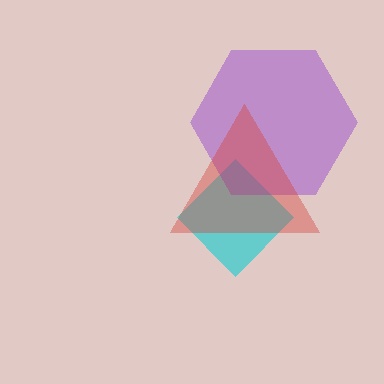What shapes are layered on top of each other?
The layered shapes are: a cyan diamond, a purple hexagon, a red triangle.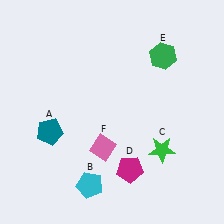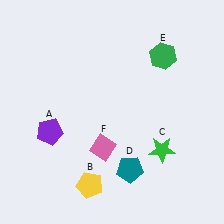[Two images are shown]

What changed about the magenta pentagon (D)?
In Image 1, D is magenta. In Image 2, it changed to teal.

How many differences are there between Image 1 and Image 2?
There are 3 differences between the two images.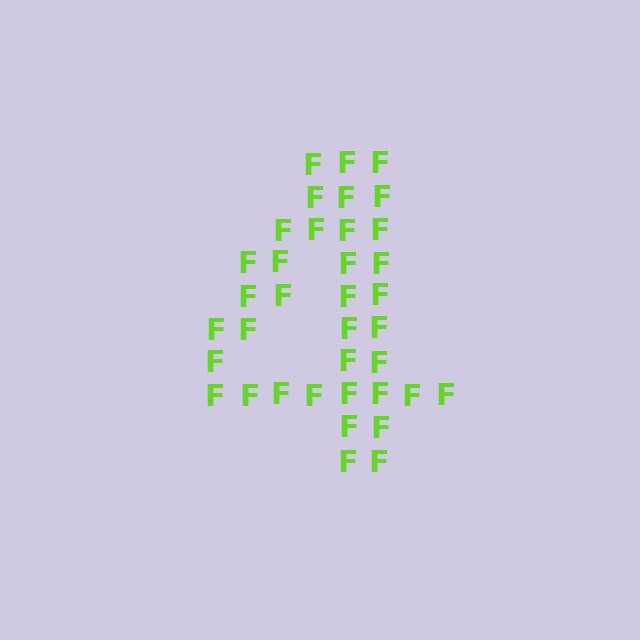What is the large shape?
The large shape is the digit 4.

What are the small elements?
The small elements are letter F's.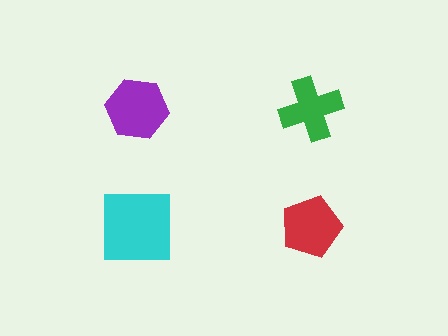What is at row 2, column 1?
A cyan square.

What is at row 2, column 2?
A red pentagon.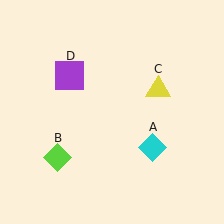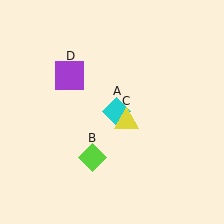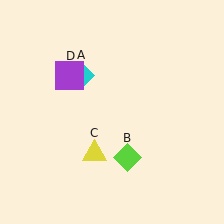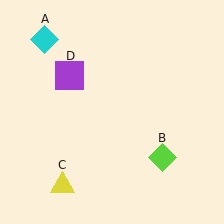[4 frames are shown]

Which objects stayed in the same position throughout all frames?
Purple square (object D) remained stationary.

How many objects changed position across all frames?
3 objects changed position: cyan diamond (object A), lime diamond (object B), yellow triangle (object C).